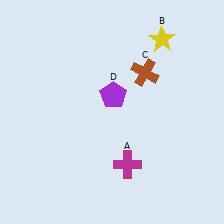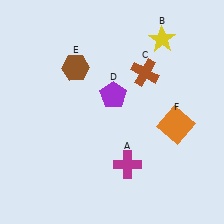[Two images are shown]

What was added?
A brown hexagon (E), an orange square (F) were added in Image 2.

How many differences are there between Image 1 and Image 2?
There are 2 differences between the two images.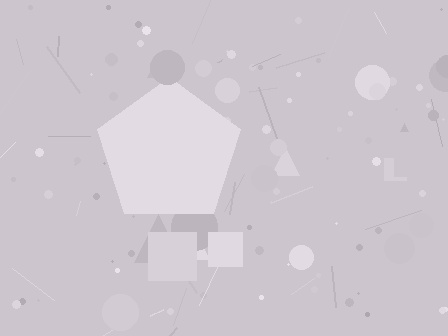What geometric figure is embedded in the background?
A pentagon is embedded in the background.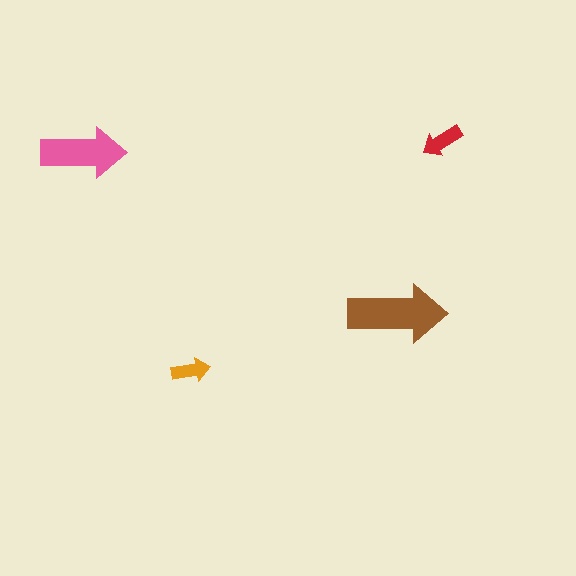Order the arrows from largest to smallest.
the brown one, the pink one, the red one, the orange one.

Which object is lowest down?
The orange arrow is bottommost.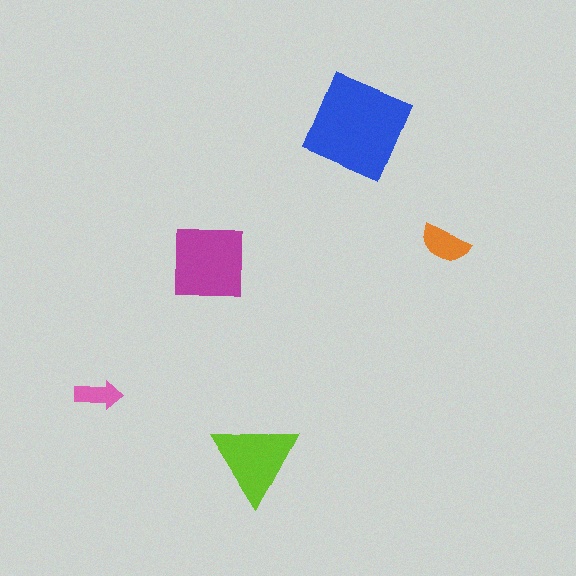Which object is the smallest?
The pink arrow.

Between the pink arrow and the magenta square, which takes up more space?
The magenta square.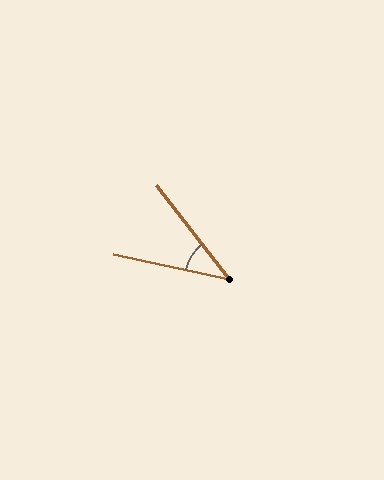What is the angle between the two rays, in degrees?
Approximately 40 degrees.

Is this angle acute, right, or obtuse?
It is acute.